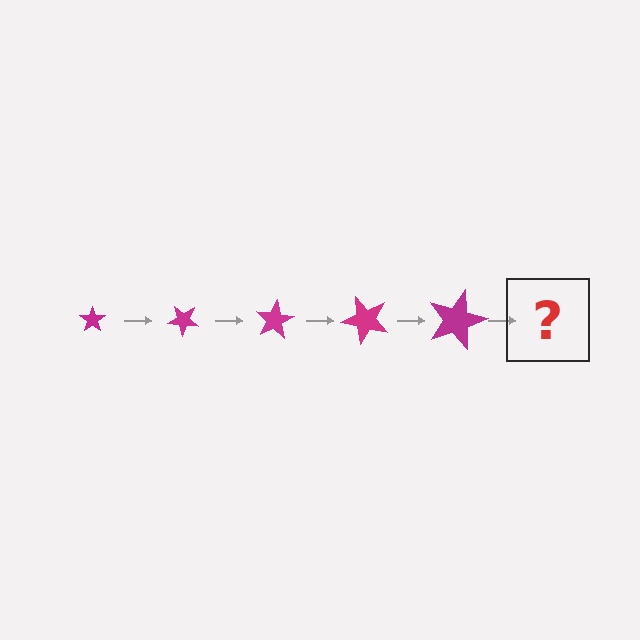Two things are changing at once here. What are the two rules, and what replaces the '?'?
The two rules are that the star grows larger each step and it rotates 40 degrees each step. The '?' should be a star, larger than the previous one and rotated 200 degrees from the start.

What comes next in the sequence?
The next element should be a star, larger than the previous one and rotated 200 degrees from the start.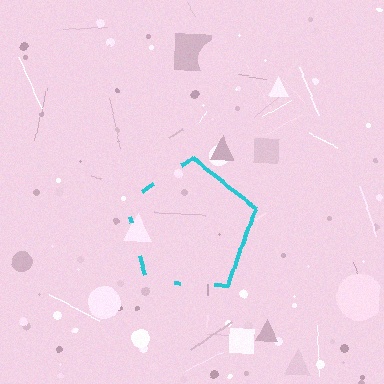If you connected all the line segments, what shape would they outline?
They would outline a pentagon.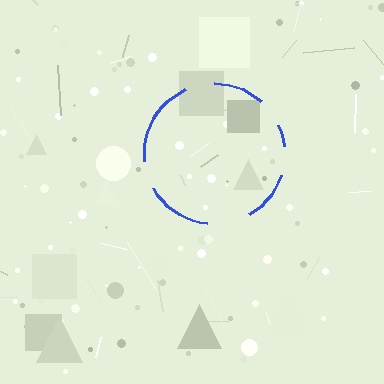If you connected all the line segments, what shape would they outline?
They would outline a circle.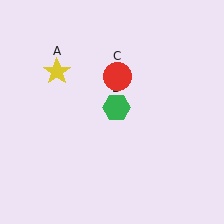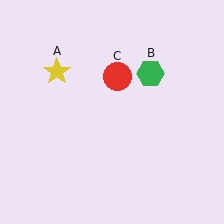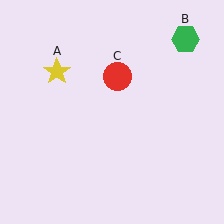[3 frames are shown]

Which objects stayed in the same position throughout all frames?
Yellow star (object A) and red circle (object C) remained stationary.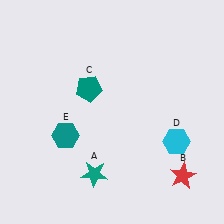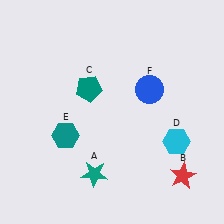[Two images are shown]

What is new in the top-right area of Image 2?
A blue circle (F) was added in the top-right area of Image 2.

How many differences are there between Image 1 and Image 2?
There is 1 difference between the two images.